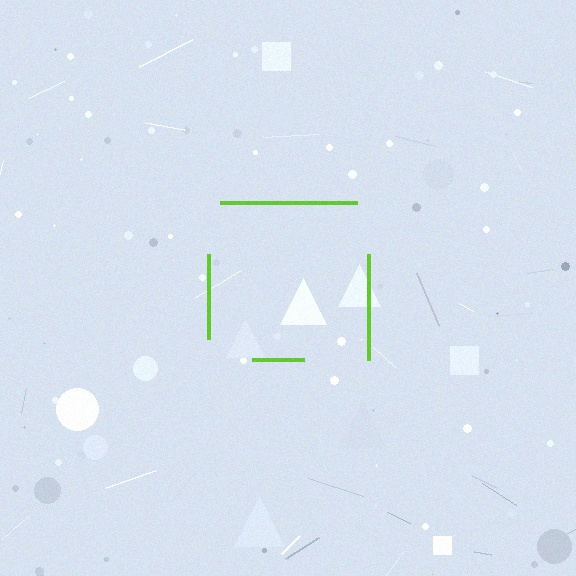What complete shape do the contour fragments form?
The contour fragments form a square.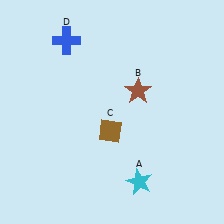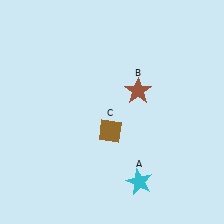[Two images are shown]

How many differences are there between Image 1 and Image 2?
There is 1 difference between the two images.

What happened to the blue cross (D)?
The blue cross (D) was removed in Image 2. It was in the top-left area of Image 1.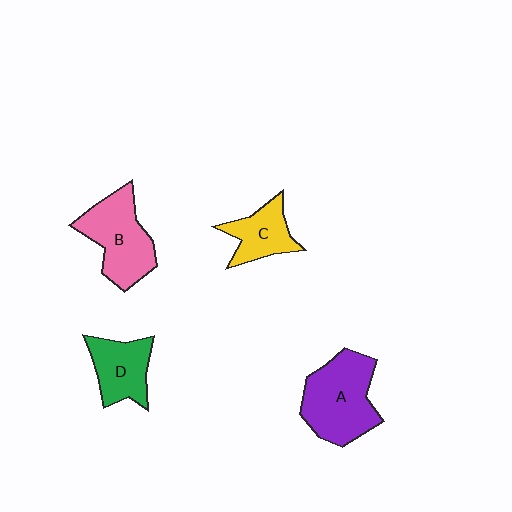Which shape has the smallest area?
Shape C (yellow).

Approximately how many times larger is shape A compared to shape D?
Approximately 1.6 times.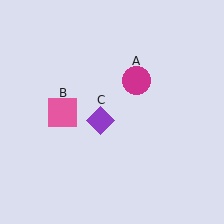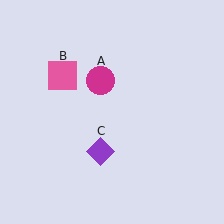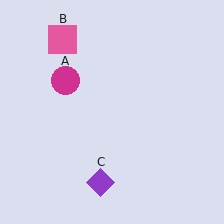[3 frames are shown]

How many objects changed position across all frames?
3 objects changed position: magenta circle (object A), pink square (object B), purple diamond (object C).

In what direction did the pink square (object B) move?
The pink square (object B) moved up.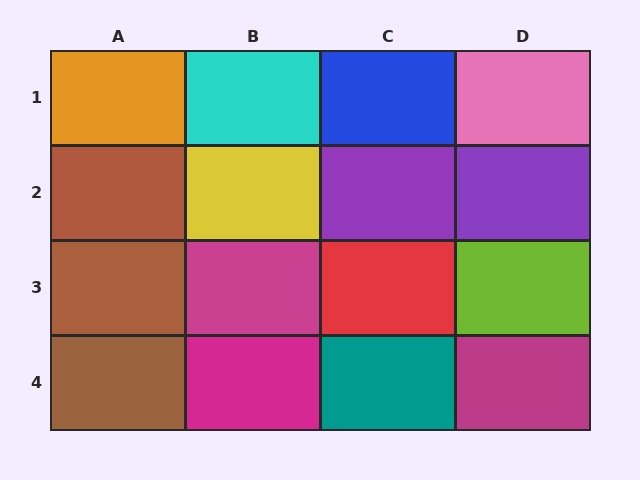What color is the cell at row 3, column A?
Brown.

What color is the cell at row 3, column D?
Lime.